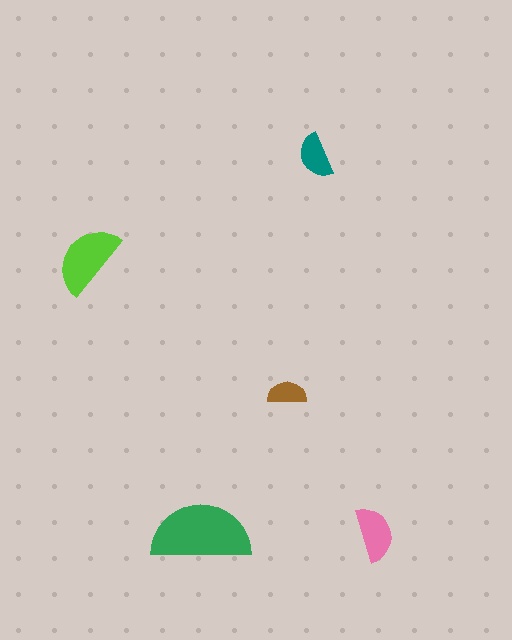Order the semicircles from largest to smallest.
the green one, the lime one, the pink one, the teal one, the brown one.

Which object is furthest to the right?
The pink semicircle is rightmost.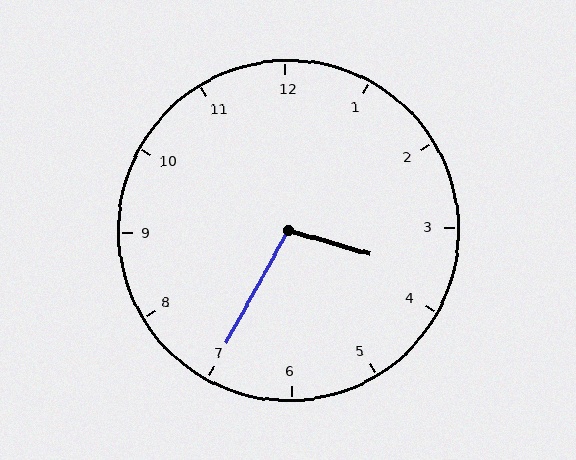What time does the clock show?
3:35.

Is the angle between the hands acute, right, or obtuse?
It is obtuse.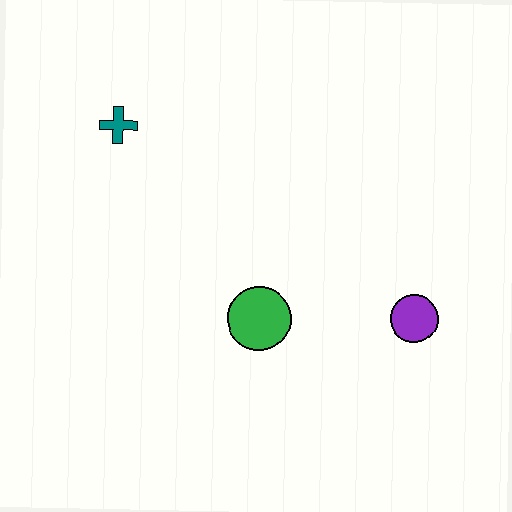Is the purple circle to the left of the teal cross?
No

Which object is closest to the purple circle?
The green circle is closest to the purple circle.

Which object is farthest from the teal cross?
The purple circle is farthest from the teal cross.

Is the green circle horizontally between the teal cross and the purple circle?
Yes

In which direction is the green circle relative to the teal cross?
The green circle is below the teal cross.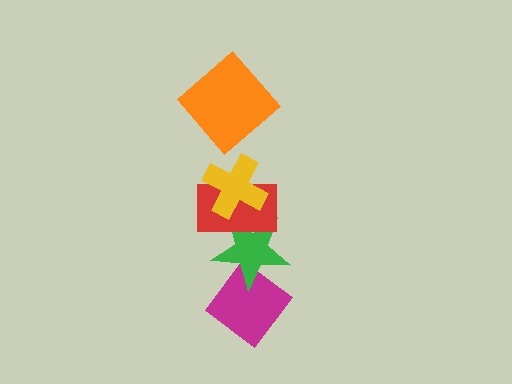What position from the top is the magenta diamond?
The magenta diamond is 5th from the top.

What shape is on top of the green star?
The red rectangle is on top of the green star.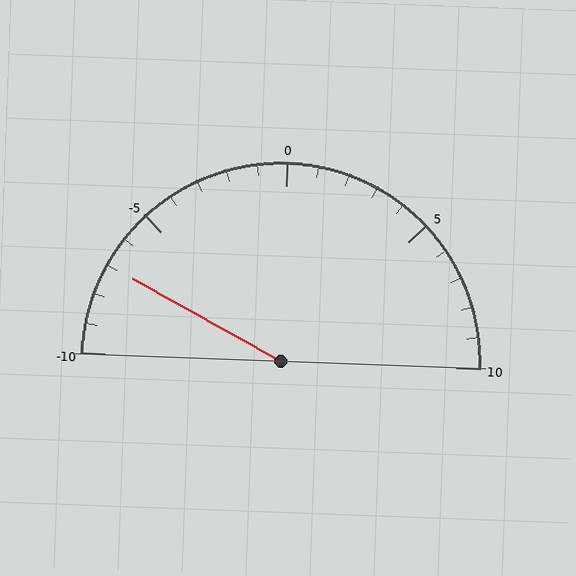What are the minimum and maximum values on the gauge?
The gauge ranges from -10 to 10.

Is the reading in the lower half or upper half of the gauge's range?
The reading is in the lower half of the range (-10 to 10).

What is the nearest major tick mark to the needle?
The nearest major tick mark is -5.